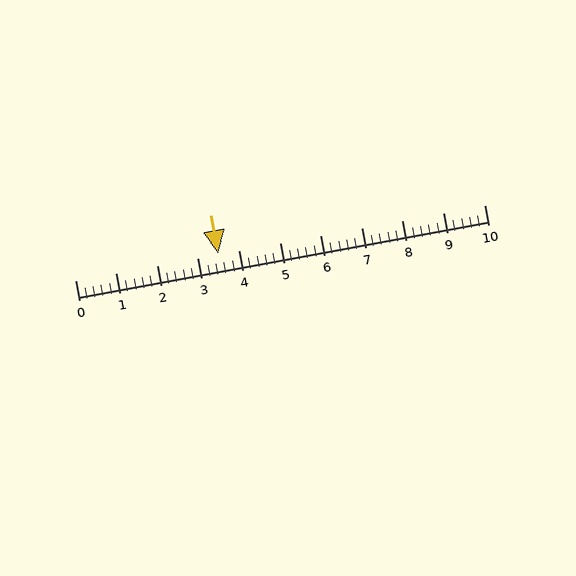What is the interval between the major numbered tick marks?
The major tick marks are spaced 1 units apart.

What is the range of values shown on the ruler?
The ruler shows values from 0 to 10.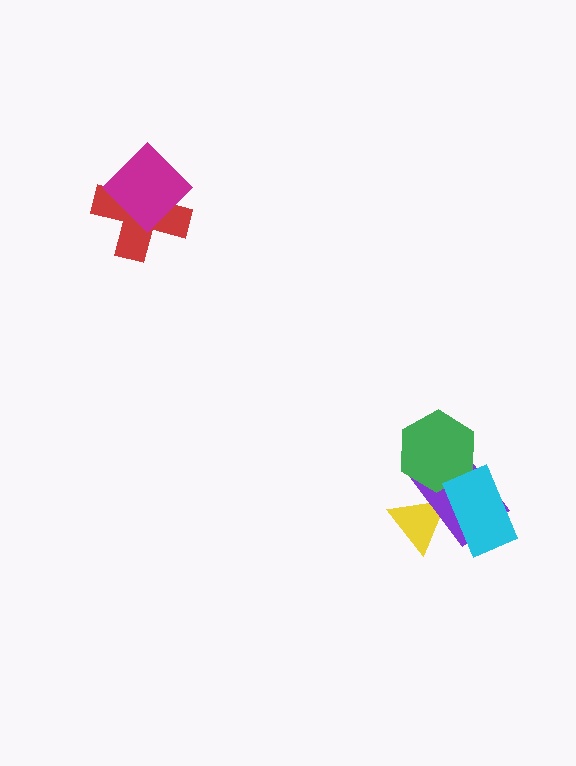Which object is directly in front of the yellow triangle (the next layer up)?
The purple rectangle is directly in front of the yellow triangle.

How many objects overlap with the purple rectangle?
3 objects overlap with the purple rectangle.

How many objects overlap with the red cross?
1 object overlaps with the red cross.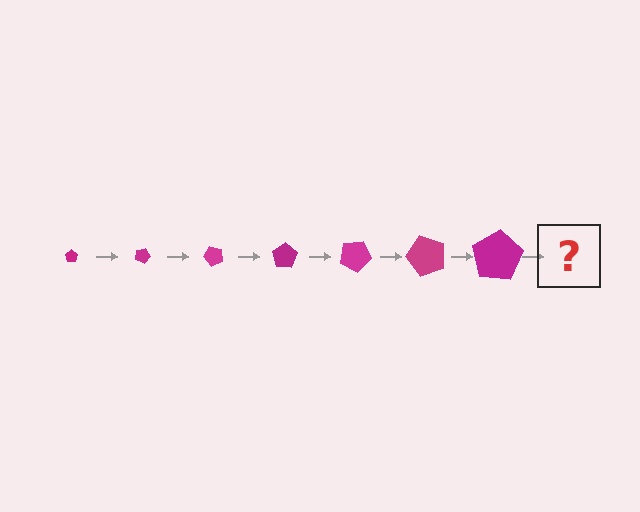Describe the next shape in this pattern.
It should be a pentagon, larger than the previous one and rotated 175 degrees from the start.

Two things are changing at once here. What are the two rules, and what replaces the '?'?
The two rules are that the pentagon grows larger each step and it rotates 25 degrees each step. The '?' should be a pentagon, larger than the previous one and rotated 175 degrees from the start.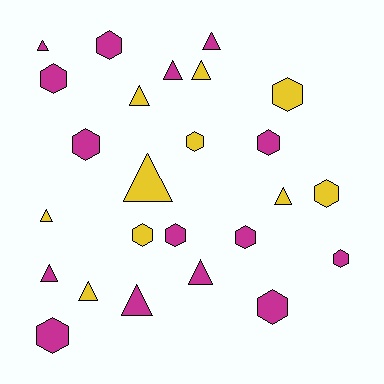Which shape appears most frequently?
Hexagon, with 13 objects.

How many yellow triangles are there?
There are 6 yellow triangles.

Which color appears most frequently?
Magenta, with 15 objects.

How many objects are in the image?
There are 25 objects.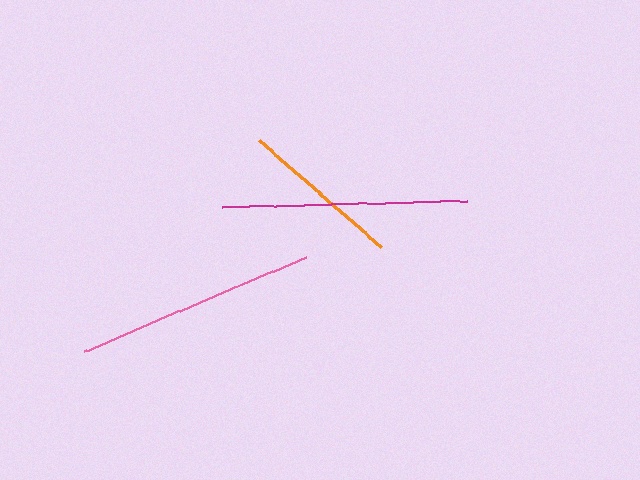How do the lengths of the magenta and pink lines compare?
The magenta and pink lines are approximately the same length.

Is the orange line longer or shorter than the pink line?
The pink line is longer than the orange line.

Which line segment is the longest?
The magenta line is the longest at approximately 245 pixels.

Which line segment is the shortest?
The orange line is the shortest at approximately 161 pixels.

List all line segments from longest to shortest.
From longest to shortest: magenta, pink, orange.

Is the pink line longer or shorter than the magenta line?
The magenta line is longer than the pink line.